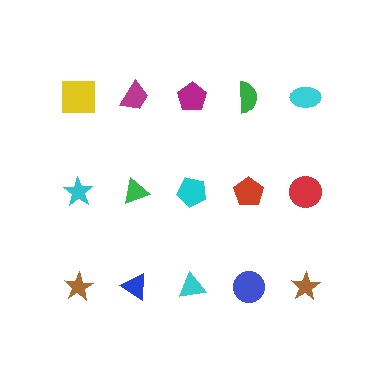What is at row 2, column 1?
A cyan star.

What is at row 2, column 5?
A red circle.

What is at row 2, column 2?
A green triangle.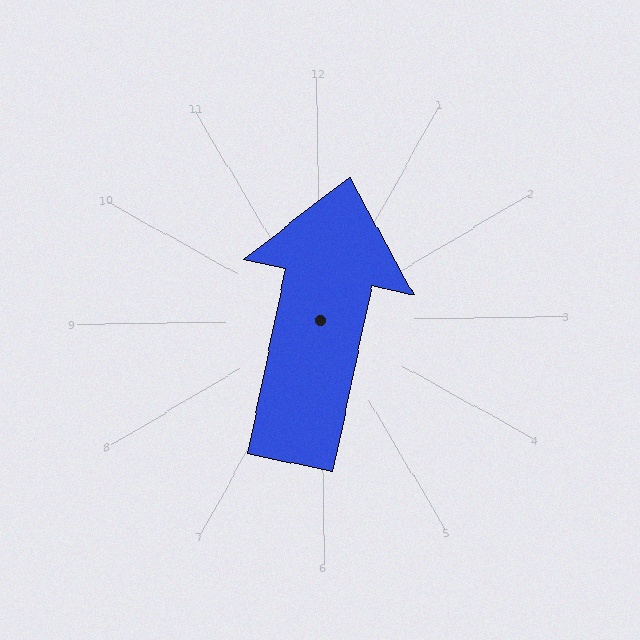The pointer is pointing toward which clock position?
Roughly 12 o'clock.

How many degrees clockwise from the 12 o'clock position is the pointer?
Approximately 13 degrees.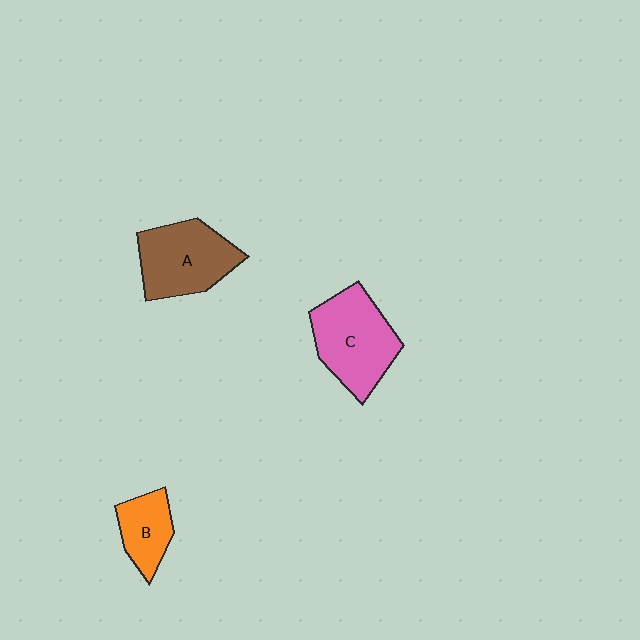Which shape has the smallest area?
Shape B (orange).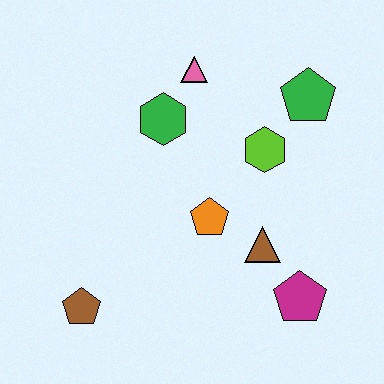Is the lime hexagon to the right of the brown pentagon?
Yes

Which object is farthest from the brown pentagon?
The green pentagon is farthest from the brown pentagon.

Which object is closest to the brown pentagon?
The orange pentagon is closest to the brown pentagon.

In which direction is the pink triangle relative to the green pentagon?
The pink triangle is to the left of the green pentagon.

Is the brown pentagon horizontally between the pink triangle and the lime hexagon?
No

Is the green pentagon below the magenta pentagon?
No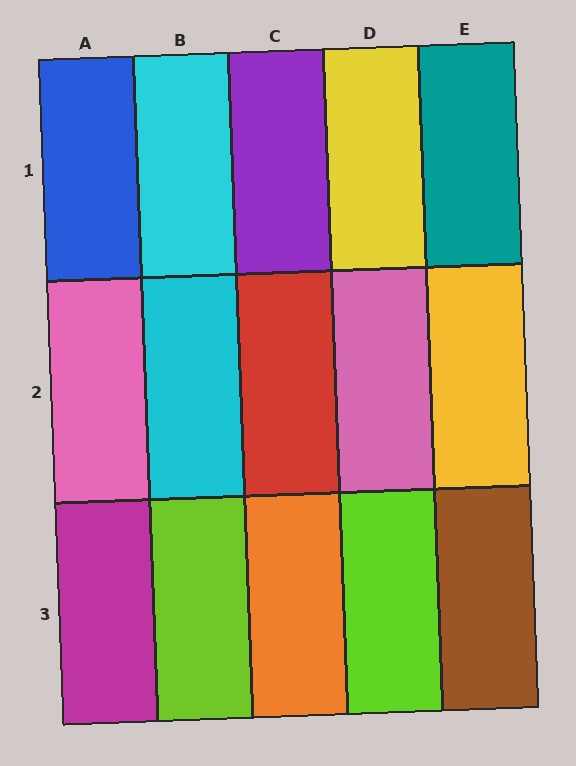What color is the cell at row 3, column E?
Brown.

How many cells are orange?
1 cell is orange.